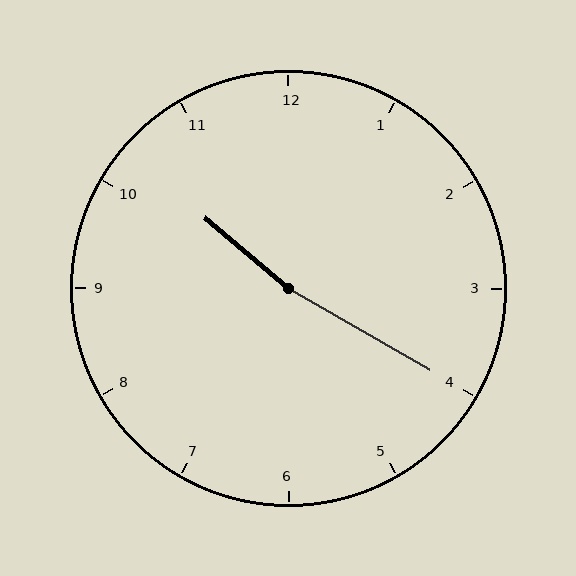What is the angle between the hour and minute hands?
Approximately 170 degrees.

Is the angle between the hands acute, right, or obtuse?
It is obtuse.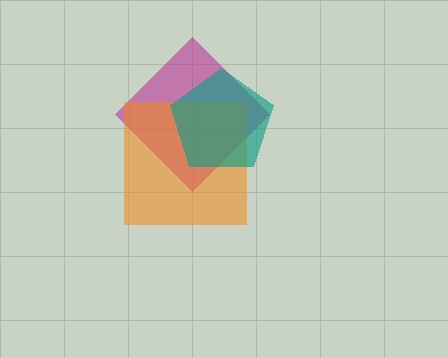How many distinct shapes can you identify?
There are 3 distinct shapes: a magenta diamond, an orange square, a teal pentagon.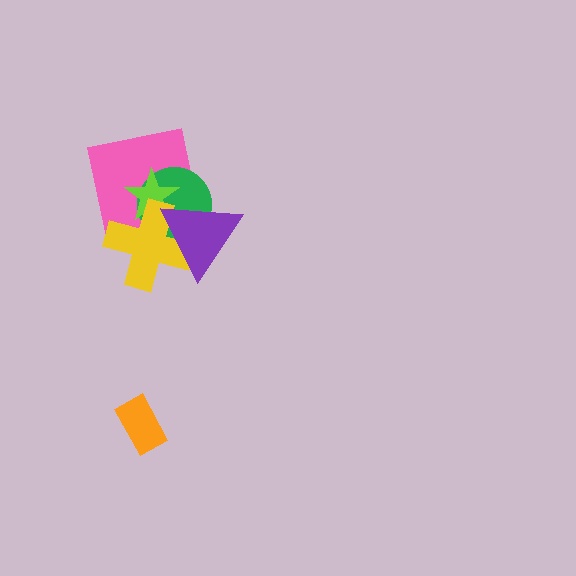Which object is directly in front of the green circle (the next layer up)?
The lime star is directly in front of the green circle.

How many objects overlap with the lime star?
4 objects overlap with the lime star.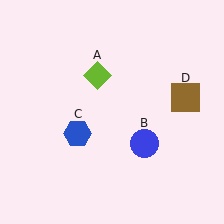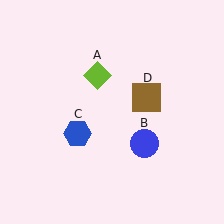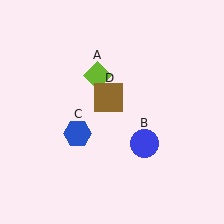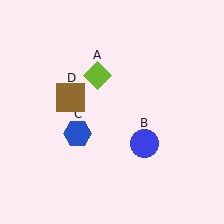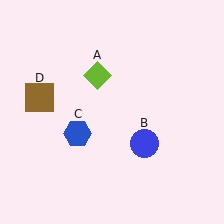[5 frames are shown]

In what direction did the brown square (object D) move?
The brown square (object D) moved left.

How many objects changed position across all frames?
1 object changed position: brown square (object D).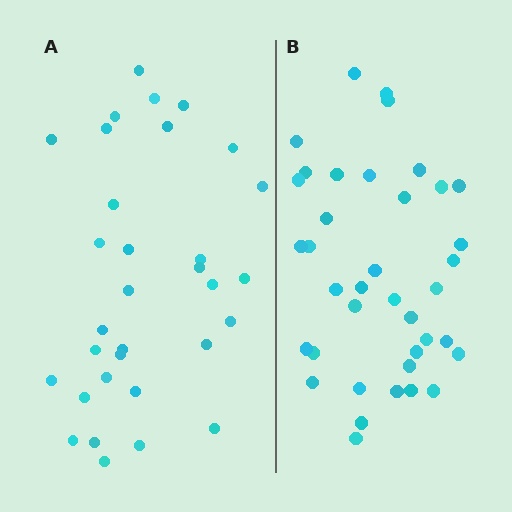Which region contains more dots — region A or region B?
Region B (the right region) has more dots.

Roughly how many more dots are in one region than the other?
Region B has about 6 more dots than region A.